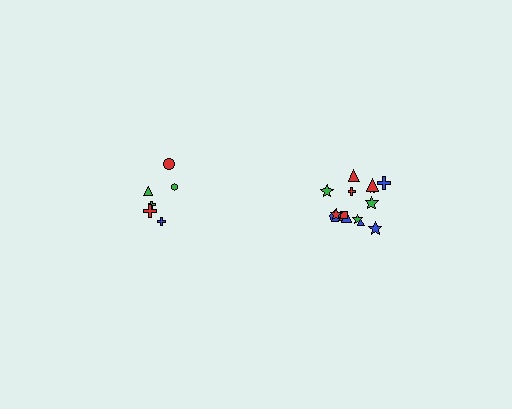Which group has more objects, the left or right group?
The right group.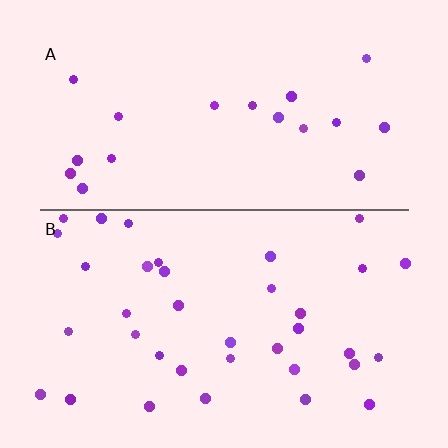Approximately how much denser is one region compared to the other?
Approximately 1.8× — region B over region A.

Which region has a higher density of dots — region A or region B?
B (the bottom).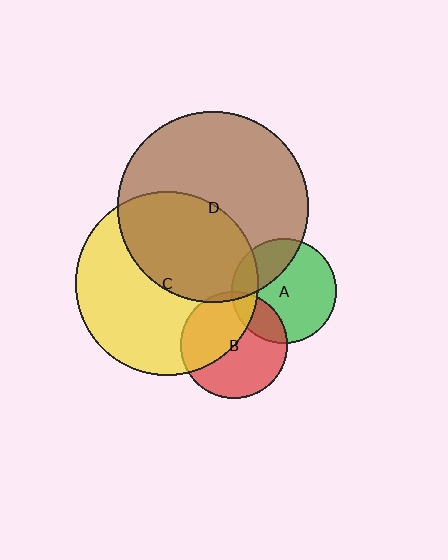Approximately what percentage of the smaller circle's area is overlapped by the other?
Approximately 30%.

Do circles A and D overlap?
Yes.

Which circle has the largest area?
Circle D (brown).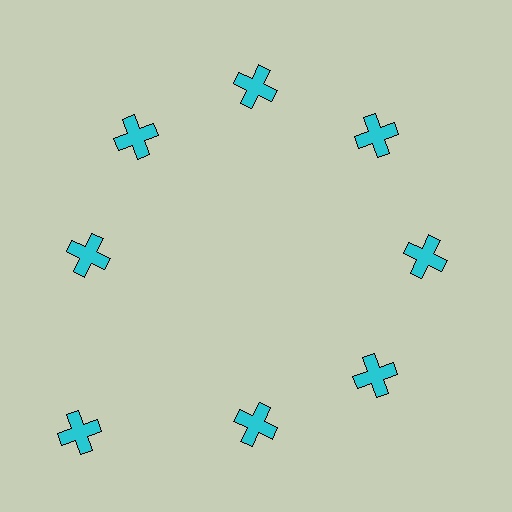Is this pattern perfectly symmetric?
No. The 8 cyan crosses are arranged in a ring, but one element near the 8 o'clock position is pushed outward from the center, breaking the 8-fold rotational symmetry.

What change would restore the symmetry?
The symmetry would be restored by moving it inward, back onto the ring so that all 8 crosses sit at equal angles and equal distance from the center.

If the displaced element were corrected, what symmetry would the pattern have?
It would have 8-fold rotational symmetry — the pattern would map onto itself every 45 degrees.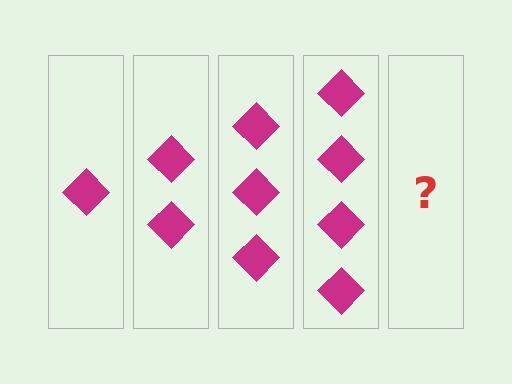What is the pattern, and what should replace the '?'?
The pattern is that each step adds one more diamond. The '?' should be 5 diamonds.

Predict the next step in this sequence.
The next step is 5 diamonds.